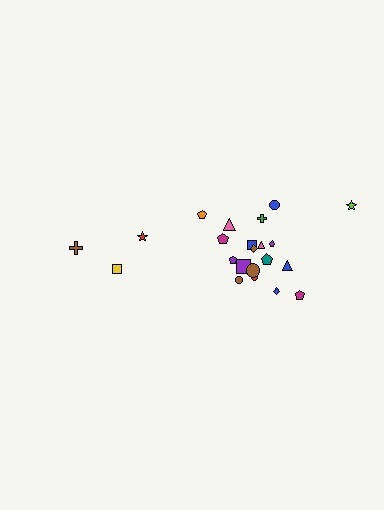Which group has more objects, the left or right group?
The right group.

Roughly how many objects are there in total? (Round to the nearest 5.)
Roughly 20 objects in total.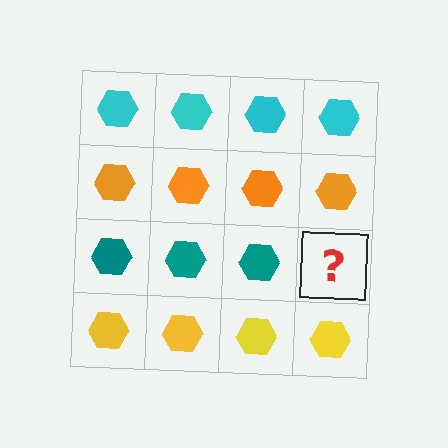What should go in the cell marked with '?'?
The missing cell should contain a teal hexagon.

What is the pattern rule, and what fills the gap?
The rule is that each row has a consistent color. The gap should be filled with a teal hexagon.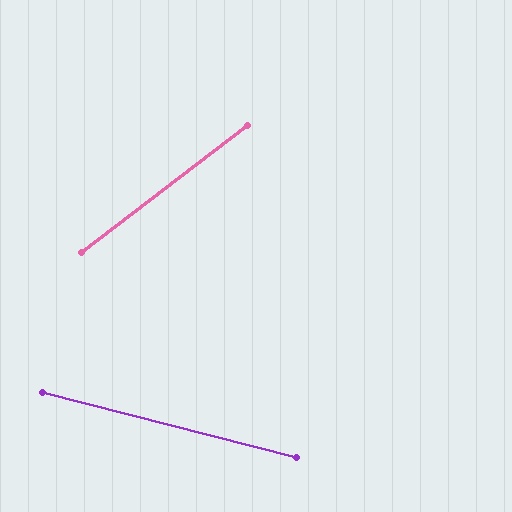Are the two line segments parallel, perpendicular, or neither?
Neither parallel nor perpendicular — they differ by about 52°.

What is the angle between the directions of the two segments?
Approximately 52 degrees.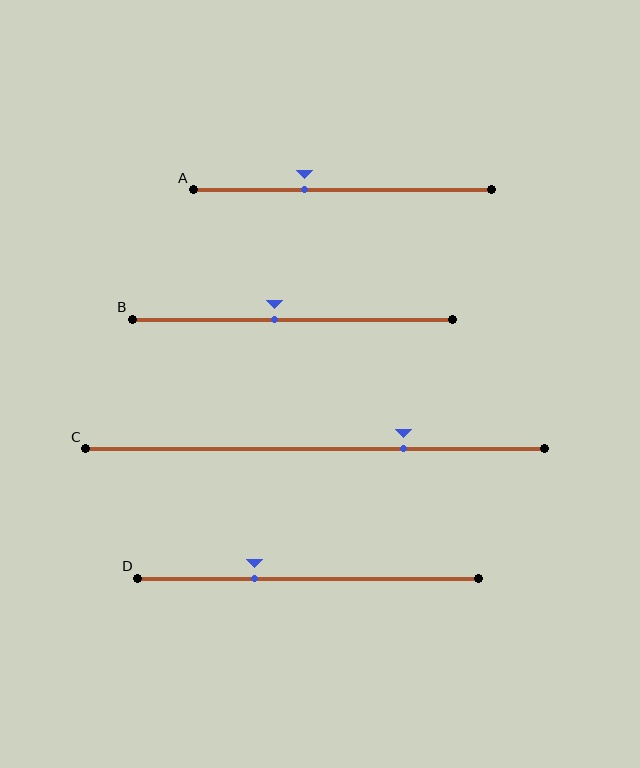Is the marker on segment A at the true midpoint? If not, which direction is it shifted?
No, the marker on segment A is shifted to the left by about 13% of the segment length.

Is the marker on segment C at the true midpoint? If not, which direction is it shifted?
No, the marker on segment C is shifted to the right by about 19% of the segment length.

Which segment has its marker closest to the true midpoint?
Segment B has its marker closest to the true midpoint.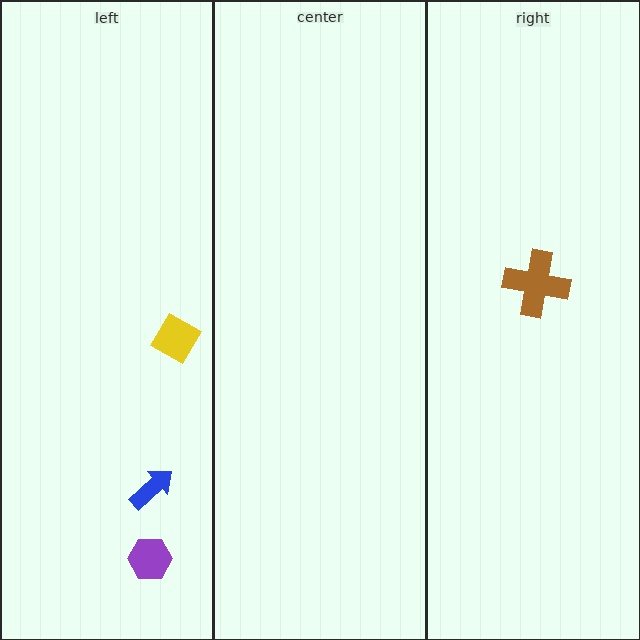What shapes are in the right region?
The brown cross.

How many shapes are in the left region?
3.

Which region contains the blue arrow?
The left region.